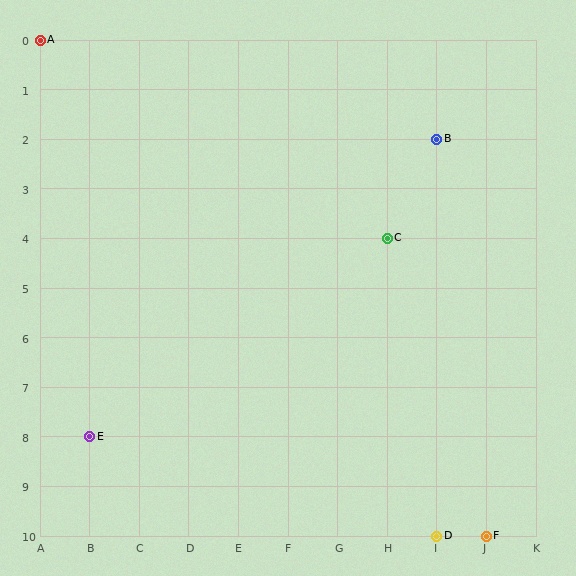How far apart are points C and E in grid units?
Points C and E are 6 columns and 4 rows apart (about 7.2 grid units diagonally).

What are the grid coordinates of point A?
Point A is at grid coordinates (A, 0).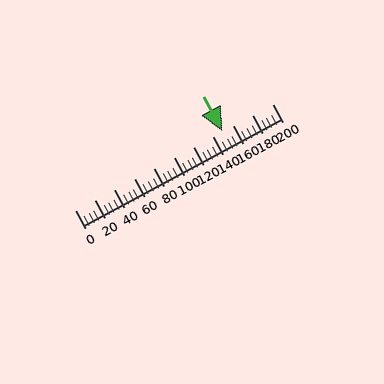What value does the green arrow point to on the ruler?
The green arrow points to approximately 150.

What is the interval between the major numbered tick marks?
The major tick marks are spaced 20 units apart.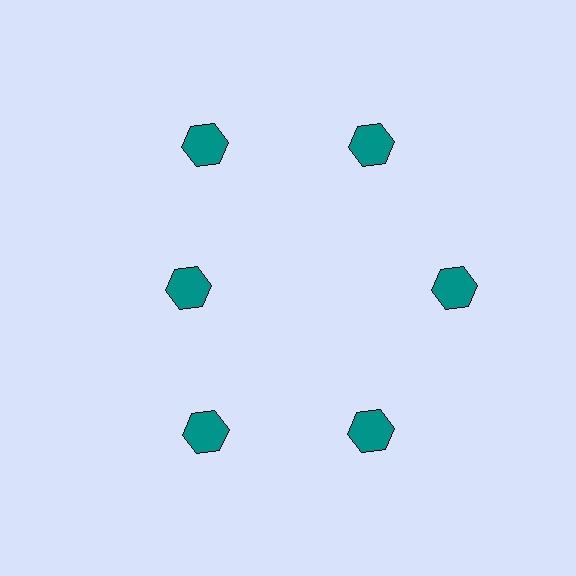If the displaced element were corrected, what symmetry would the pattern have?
It would have 6-fold rotational symmetry — the pattern would map onto itself every 60 degrees.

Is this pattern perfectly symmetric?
No. The 6 teal hexagons are arranged in a ring, but one element near the 9 o'clock position is pulled inward toward the center, breaking the 6-fold rotational symmetry.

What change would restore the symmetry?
The symmetry would be restored by moving it outward, back onto the ring so that all 6 hexagons sit at equal angles and equal distance from the center.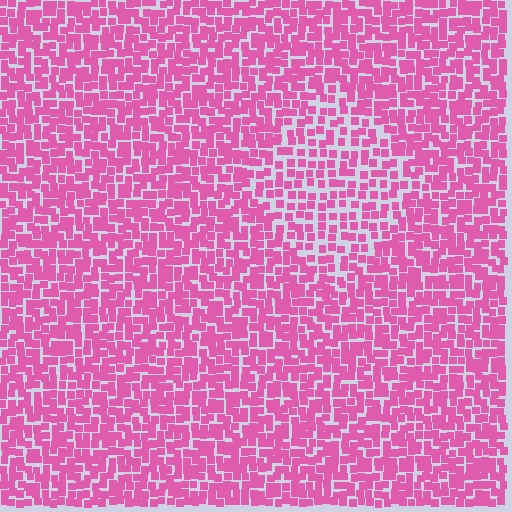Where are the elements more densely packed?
The elements are more densely packed outside the diamond boundary.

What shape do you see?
I see a diamond.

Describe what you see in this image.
The image contains small pink elements arranged at two different densities. A diamond-shaped region is visible where the elements are less densely packed than the surrounding area.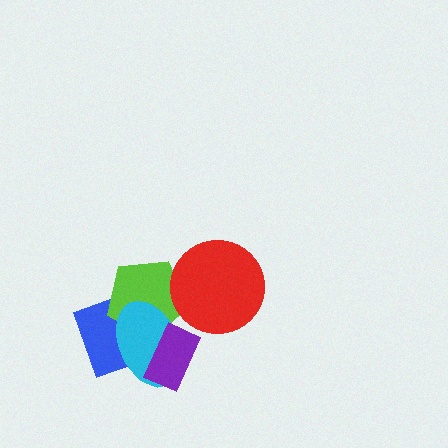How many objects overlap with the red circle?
1 object overlaps with the red circle.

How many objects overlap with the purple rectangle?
3 objects overlap with the purple rectangle.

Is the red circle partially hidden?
No, no other shape covers it.